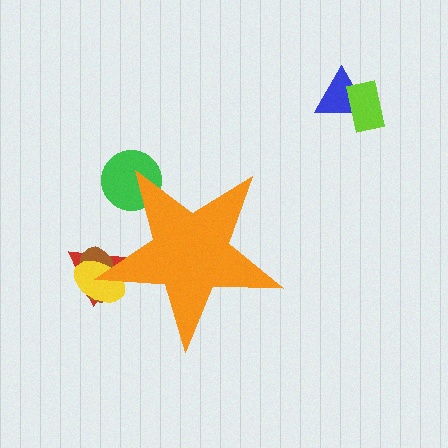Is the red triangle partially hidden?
Yes, the red triangle is partially hidden behind the orange star.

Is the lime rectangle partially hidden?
No, the lime rectangle is fully visible.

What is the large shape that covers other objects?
An orange star.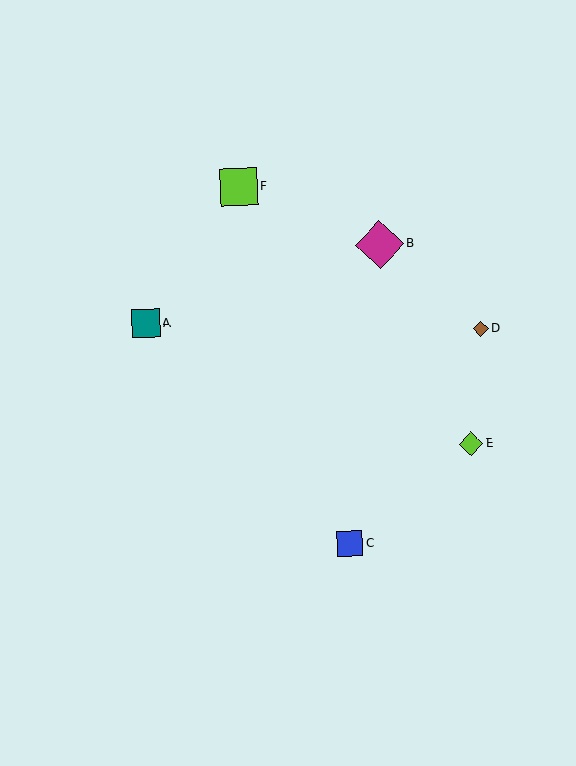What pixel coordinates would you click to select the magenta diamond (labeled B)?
Click at (380, 244) to select the magenta diamond B.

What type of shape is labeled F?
Shape F is a lime square.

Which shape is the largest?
The magenta diamond (labeled B) is the largest.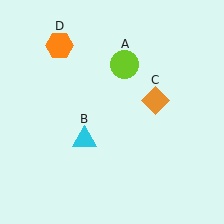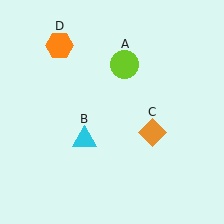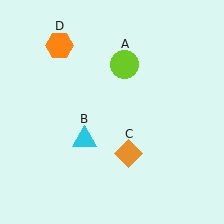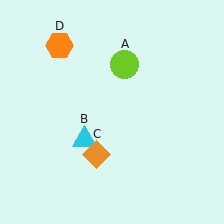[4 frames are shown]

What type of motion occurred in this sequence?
The orange diamond (object C) rotated clockwise around the center of the scene.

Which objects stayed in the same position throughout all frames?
Lime circle (object A) and cyan triangle (object B) and orange hexagon (object D) remained stationary.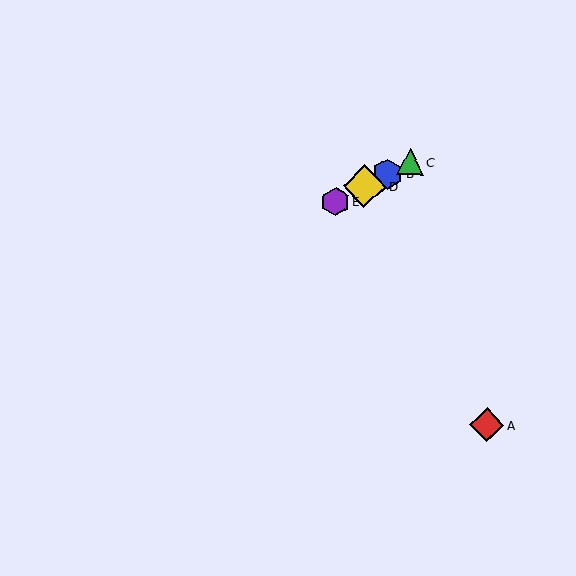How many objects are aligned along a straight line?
4 objects (B, C, D, E) are aligned along a straight line.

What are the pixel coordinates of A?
Object A is at (487, 425).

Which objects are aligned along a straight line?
Objects B, C, D, E are aligned along a straight line.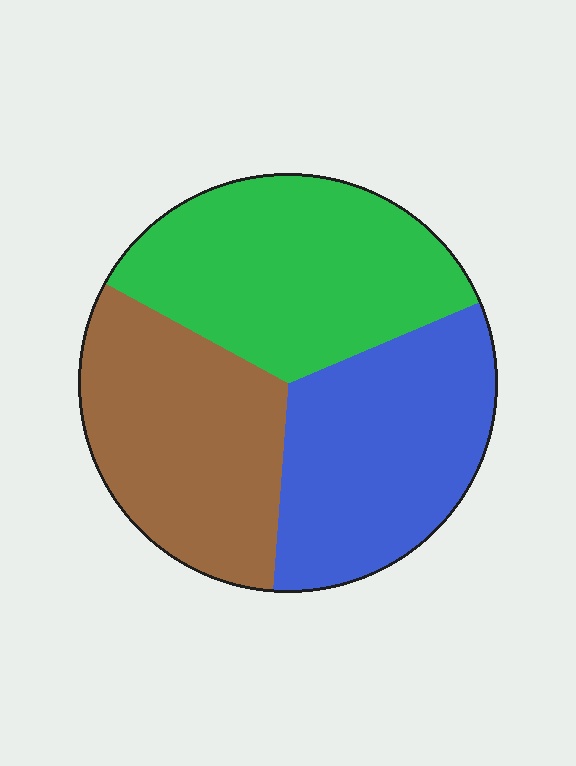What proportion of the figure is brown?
Brown covers about 30% of the figure.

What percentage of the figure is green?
Green takes up about three eighths (3/8) of the figure.